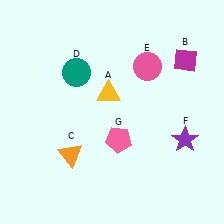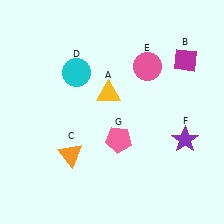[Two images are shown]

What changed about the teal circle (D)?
In Image 1, D is teal. In Image 2, it changed to cyan.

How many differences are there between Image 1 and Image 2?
There is 1 difference between the two images.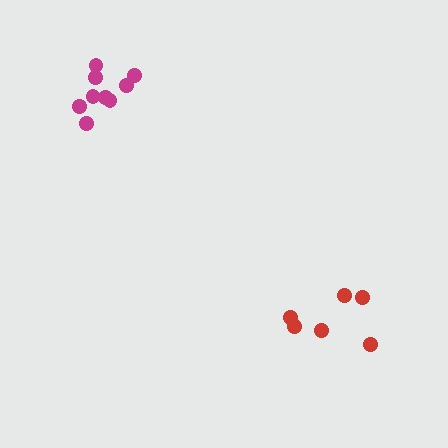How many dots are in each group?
Group 1: 6 dots, Group 2: 9 dots (15 total).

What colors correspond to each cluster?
The clusters are colored: red, magenta.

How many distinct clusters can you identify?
There are 2 distinct clusters.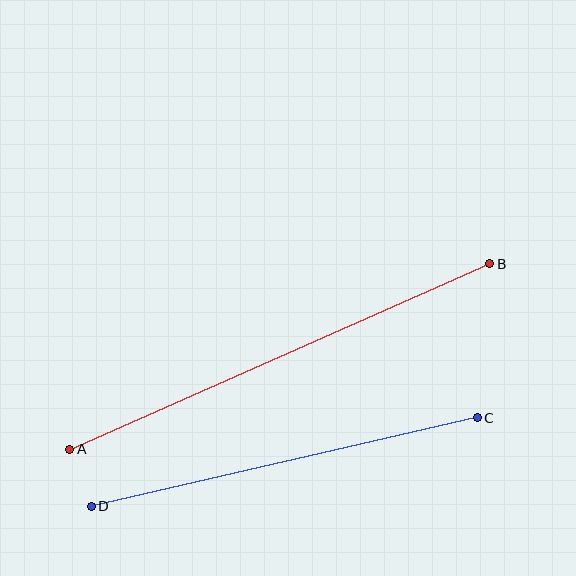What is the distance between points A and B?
The distance is approximately 459 pixels.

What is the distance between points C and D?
The distance is approximately 396 pixels.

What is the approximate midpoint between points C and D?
The midpoint is at approximately (284, 462) pixels.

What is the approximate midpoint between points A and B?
The midpoint is at approximately (280, 357) pixels.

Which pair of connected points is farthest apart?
Points A and B are farthest apart.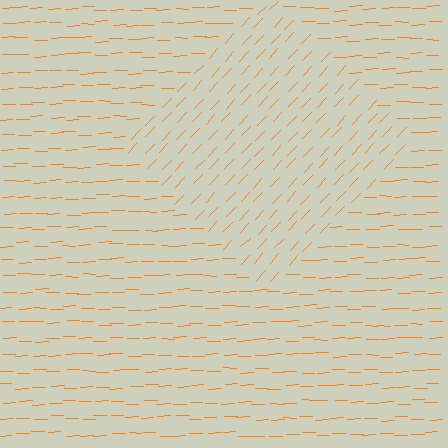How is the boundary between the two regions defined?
The boundary is defined purely by a change in line orientation (approximately 45 degrees difference). All lines are the same color and thickness.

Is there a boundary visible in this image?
Yes, there is a texture boundary formed by a change in line orientation.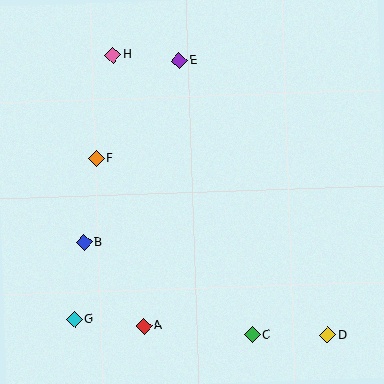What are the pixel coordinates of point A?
Point A is at (144, 326).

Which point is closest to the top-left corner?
Point H is closest to the top-left corner.